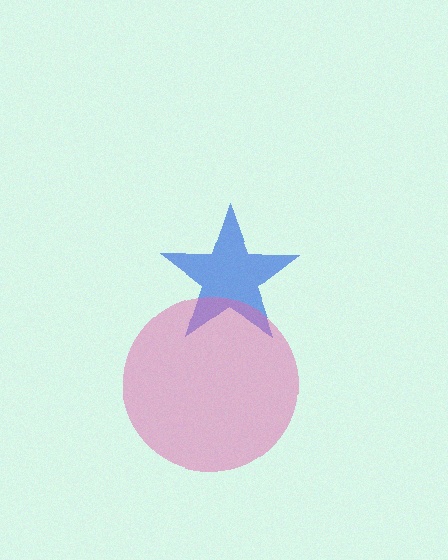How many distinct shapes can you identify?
There are 2 distinct shapes: a blue star, a pink circle.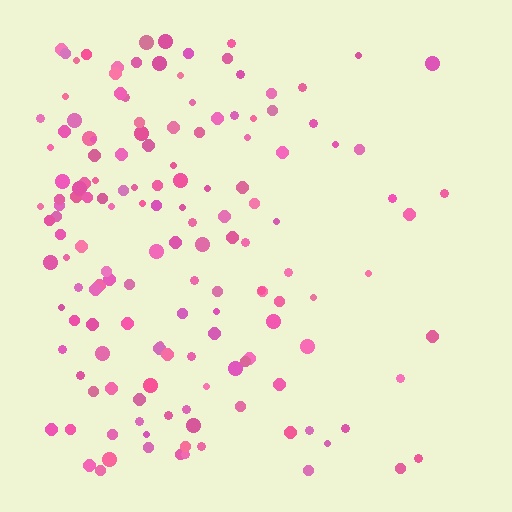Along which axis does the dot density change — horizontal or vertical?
Horizontal.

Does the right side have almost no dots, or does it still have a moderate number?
Still a moderate number, just noticeably fewer than the left.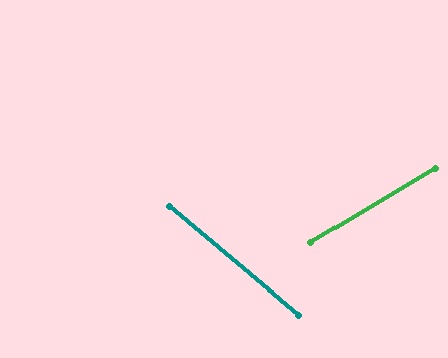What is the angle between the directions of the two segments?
Approximately 71 degrees.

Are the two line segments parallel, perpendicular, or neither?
Neither parallel nor perpendicular — they differ by about 71°.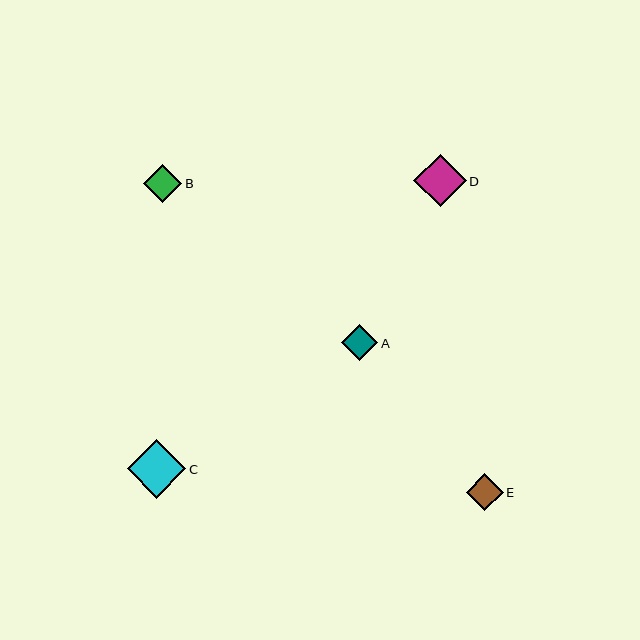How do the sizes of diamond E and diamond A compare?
Diamond E and diamond A are approximately the same size.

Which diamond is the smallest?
Diamond A is the smallest with a size of approximately 36 pixels.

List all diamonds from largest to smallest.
From largest to smallest: C, D, B, E, A.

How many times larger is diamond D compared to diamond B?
Diamond D is approximately 1.4 times the size of diamond B.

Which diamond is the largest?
Diamond C is the largest with a size of approximately 58 pixels.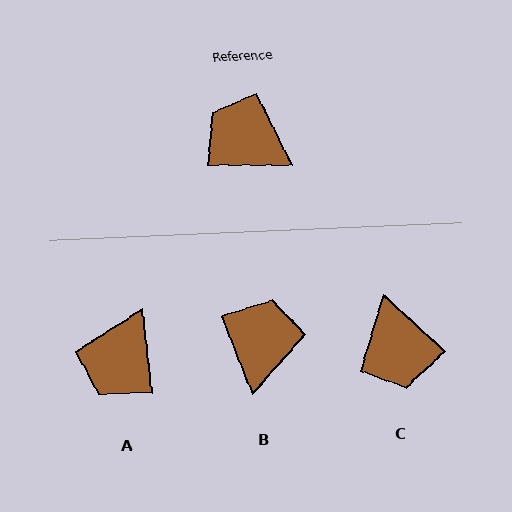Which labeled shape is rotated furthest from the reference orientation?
C, about 137 degrees away.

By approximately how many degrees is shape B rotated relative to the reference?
Approximately 69 degrees clockwise.